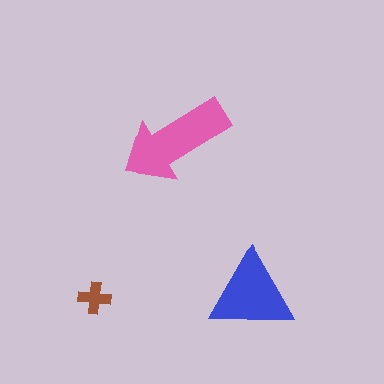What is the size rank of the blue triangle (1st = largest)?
2nd.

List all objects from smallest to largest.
The brown cross, the blue triangle, the pink arrow.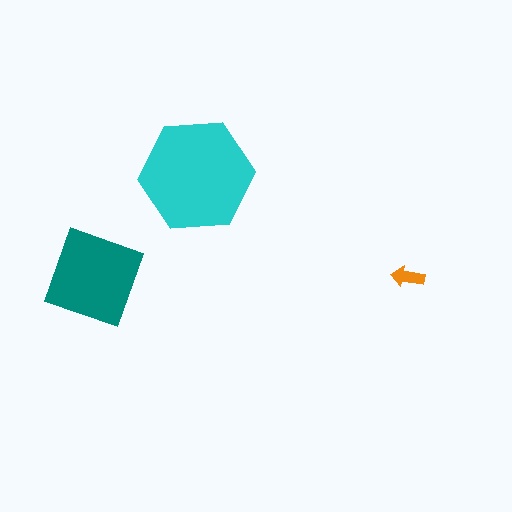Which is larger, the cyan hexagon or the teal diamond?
The cyan hexagon.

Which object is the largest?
The cyan hexagon.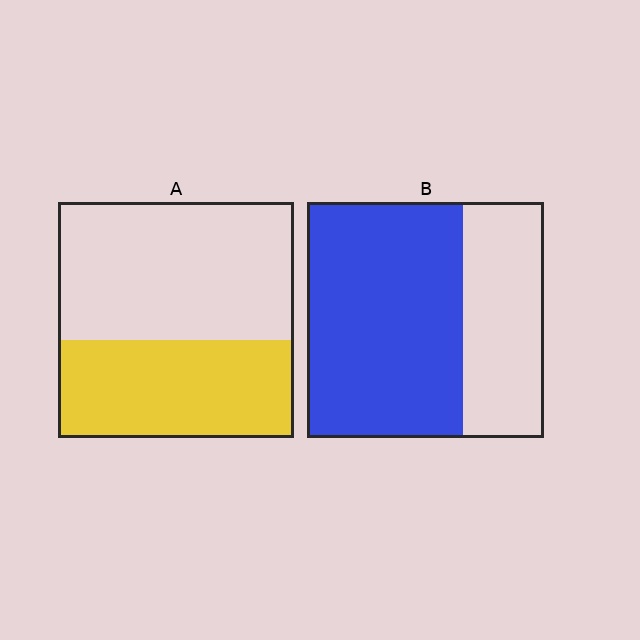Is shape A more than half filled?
No.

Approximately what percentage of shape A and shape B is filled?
A is approximately 40% and B is approximately 65%.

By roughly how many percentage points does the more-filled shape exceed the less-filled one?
By roughly 25 percentage points (B over A).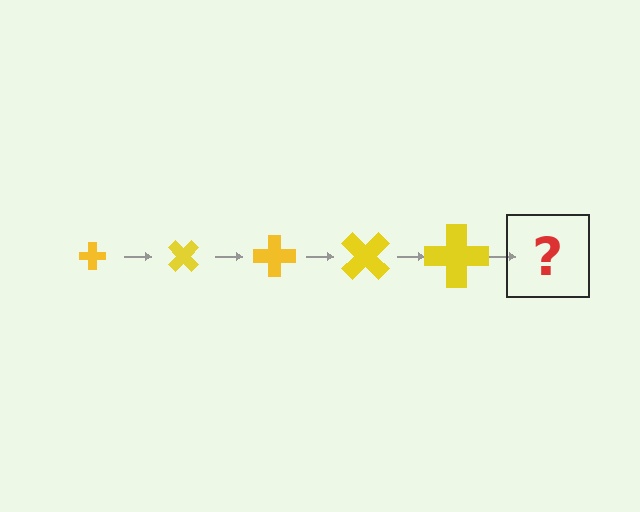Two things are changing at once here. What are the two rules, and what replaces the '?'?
The two rules are that the cross grows larger each step and it rotates 45 degrees each step. The '?' should be a cross, larger than the previous one and rotated 225 degrees from the start.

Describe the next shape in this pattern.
It should be a cross, larger than the previous one and rotated 225 degrees from the start.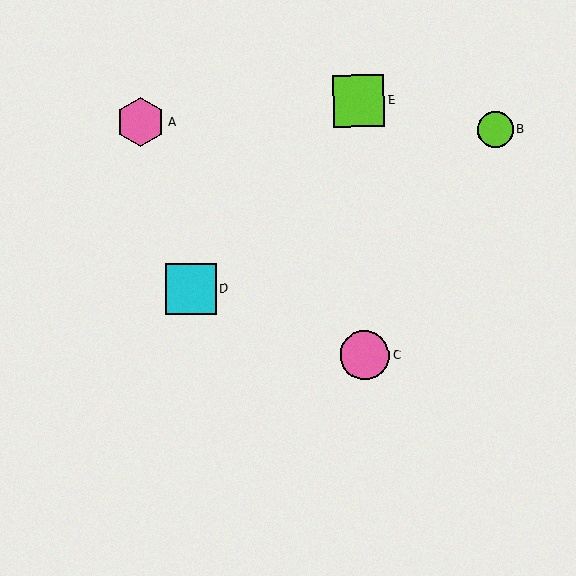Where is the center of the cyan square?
The center of the cyan square is at (191, 288).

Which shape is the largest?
The lime square (labeled E) is the largest.